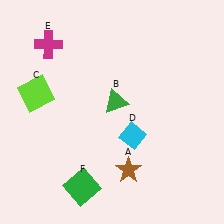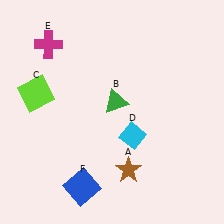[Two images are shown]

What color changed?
The square (F) changed from green in Image 1 to blue in Image 2.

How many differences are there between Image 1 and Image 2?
There is 1 difference between the two images.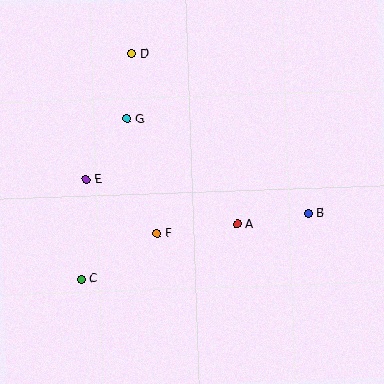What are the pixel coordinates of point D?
Point D is at (132, 54).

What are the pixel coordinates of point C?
Point C is at (81, 279).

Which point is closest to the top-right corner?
Point B is closest to the top-right corner.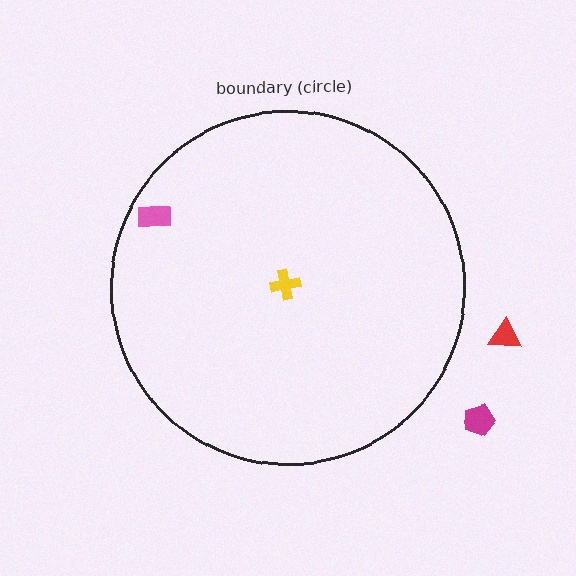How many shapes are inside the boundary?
2 inside, 2 outside.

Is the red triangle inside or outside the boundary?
Outside.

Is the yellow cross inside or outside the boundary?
Inside.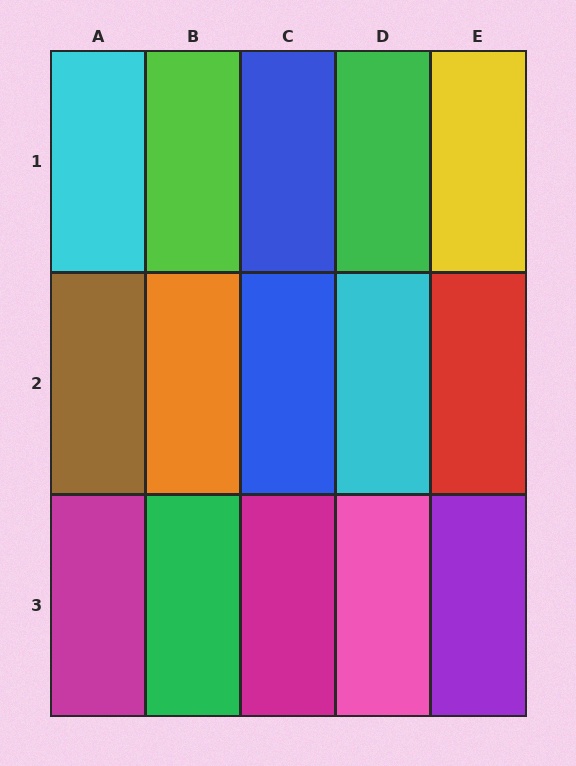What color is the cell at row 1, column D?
Green.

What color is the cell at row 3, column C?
Magenta.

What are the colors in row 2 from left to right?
Brown, orange, blue, cyan, red.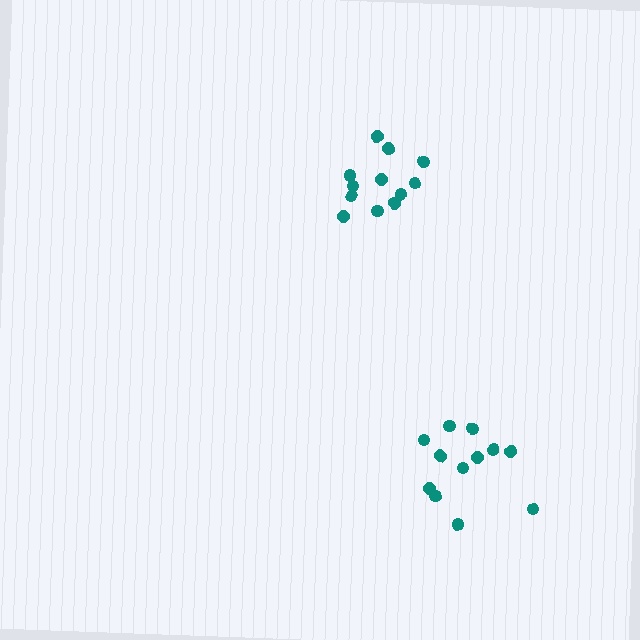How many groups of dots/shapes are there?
There are 2 groups.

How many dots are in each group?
Group 1: 13 dots, Group 2: 12 dots (25 total).